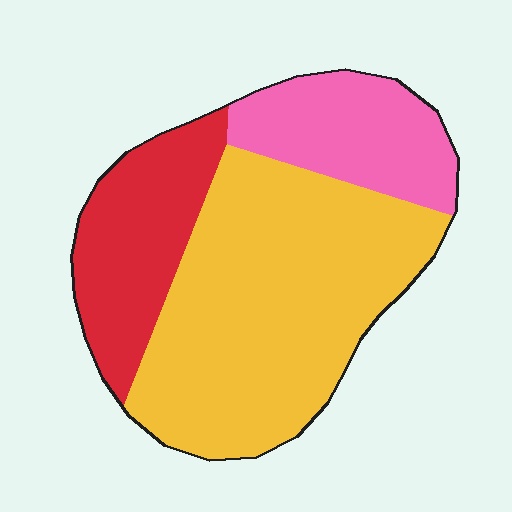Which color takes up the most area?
Yellow, at roughly 55%.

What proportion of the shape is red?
Red takes up between a sixth and a third of the shape.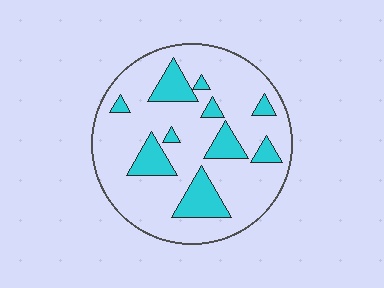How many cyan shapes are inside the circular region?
10.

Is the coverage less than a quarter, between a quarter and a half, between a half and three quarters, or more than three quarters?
Less than a quarter.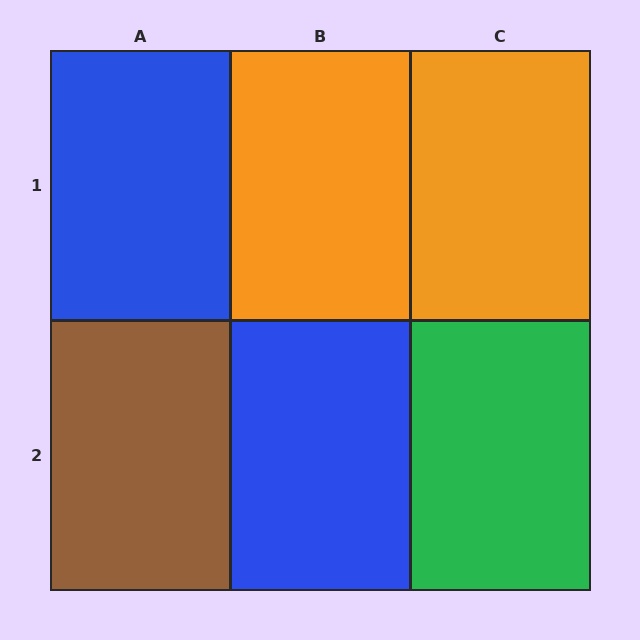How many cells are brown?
1 cell is brown.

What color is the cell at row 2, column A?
Brown.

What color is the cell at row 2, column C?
Green.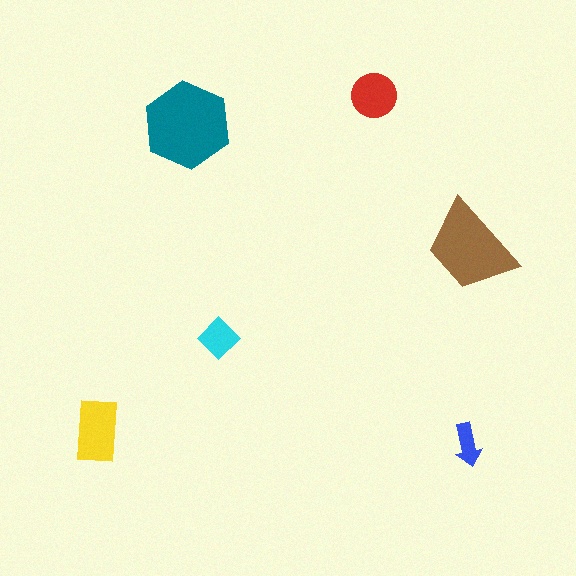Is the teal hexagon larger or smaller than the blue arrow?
Larger.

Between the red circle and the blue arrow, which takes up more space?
The red circle.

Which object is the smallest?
The blue arrow.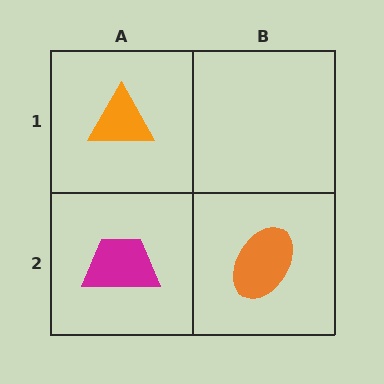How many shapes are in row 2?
2 shapes.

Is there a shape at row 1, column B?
No, that cell is empty.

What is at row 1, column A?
An orange triangle.